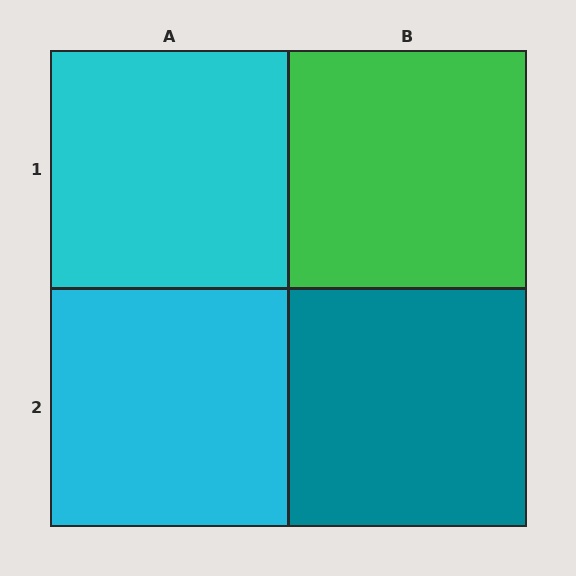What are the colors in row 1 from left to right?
Cyan, green.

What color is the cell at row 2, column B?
Teal.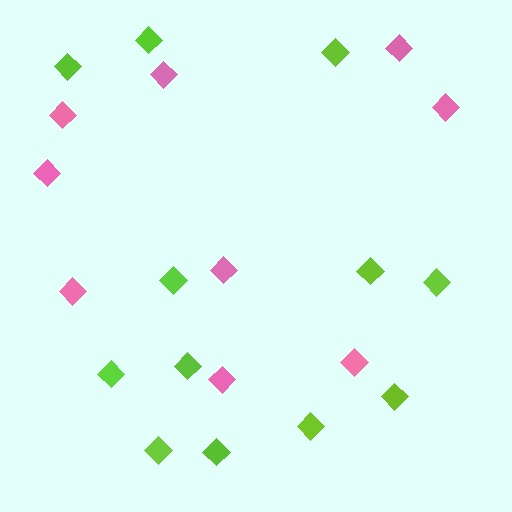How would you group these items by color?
There are 2 groups: one group of pink diamonds (9) and one group of lime diamonds (12).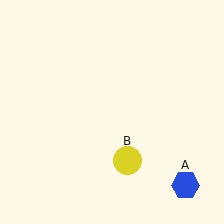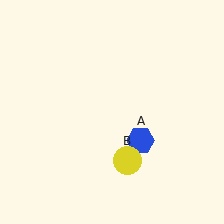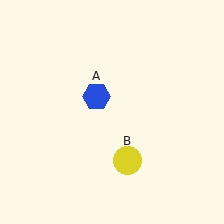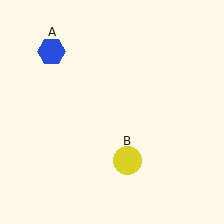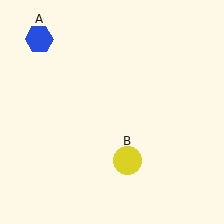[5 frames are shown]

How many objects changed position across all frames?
1 object changed position: blue hexagon (object A).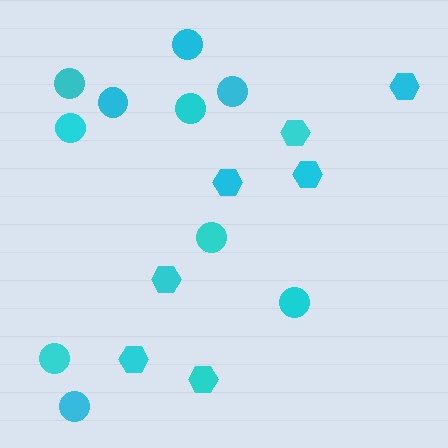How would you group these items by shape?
There are 2 groups: one group of hexagons (7) and one group of circles (10).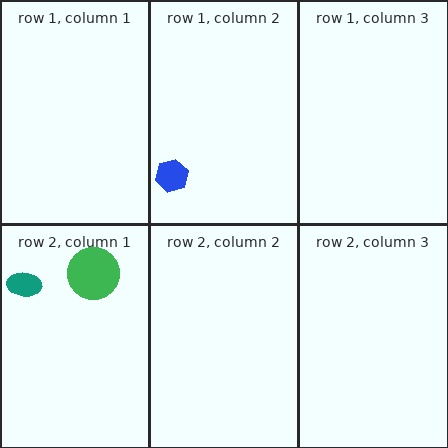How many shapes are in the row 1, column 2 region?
1.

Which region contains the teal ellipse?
The row 2, column 1 region.